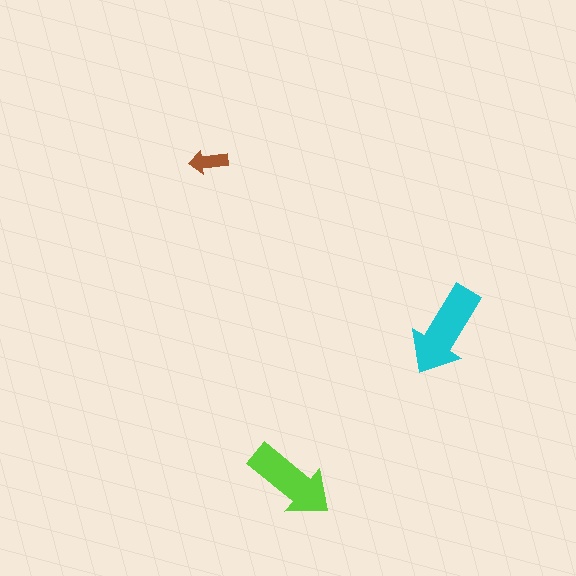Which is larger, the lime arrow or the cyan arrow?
The cyan one.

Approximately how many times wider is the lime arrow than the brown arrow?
About 2.5 times wider.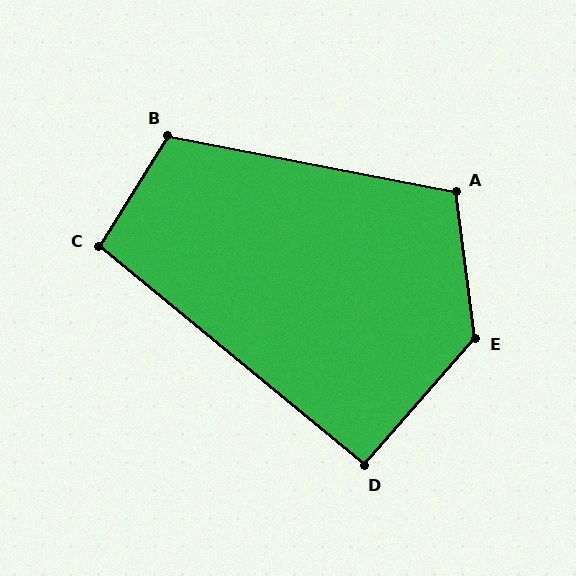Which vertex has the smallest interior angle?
D, at approximately 91 degrees.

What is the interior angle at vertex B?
Approximately 111 degrees (obtuse).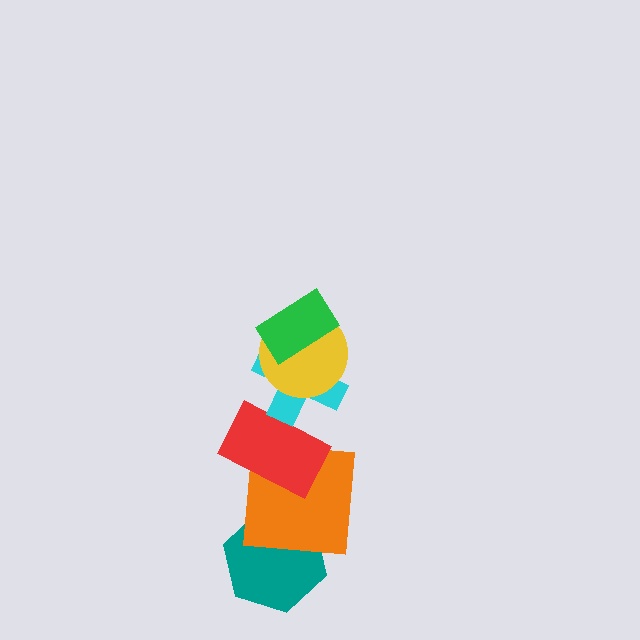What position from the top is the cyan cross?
The cyan cross is 3rd from the top.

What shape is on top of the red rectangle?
The cyan cross is on top of the red rectangle.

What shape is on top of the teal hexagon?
The orange square is on top of the teal hexagon.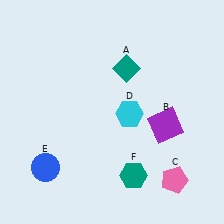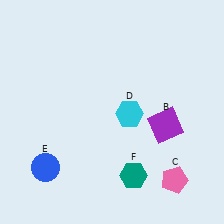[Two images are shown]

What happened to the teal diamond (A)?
The teal diamond (A) was removed in Image 2. It was in the top-right area of Image 1.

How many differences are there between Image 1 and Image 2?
There is 1 difference between the two images.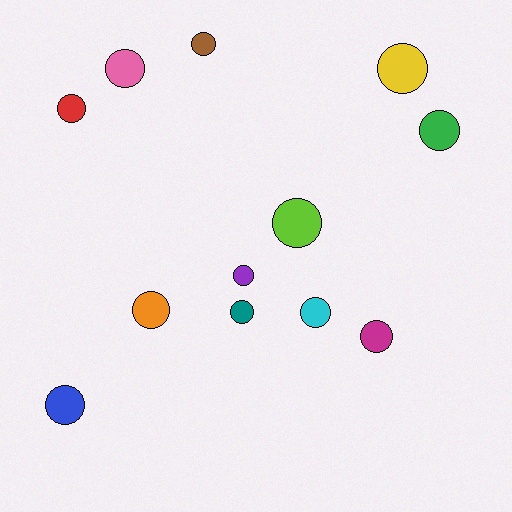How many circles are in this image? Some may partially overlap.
There are 12 circles.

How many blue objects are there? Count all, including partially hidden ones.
There is 1 blue object.